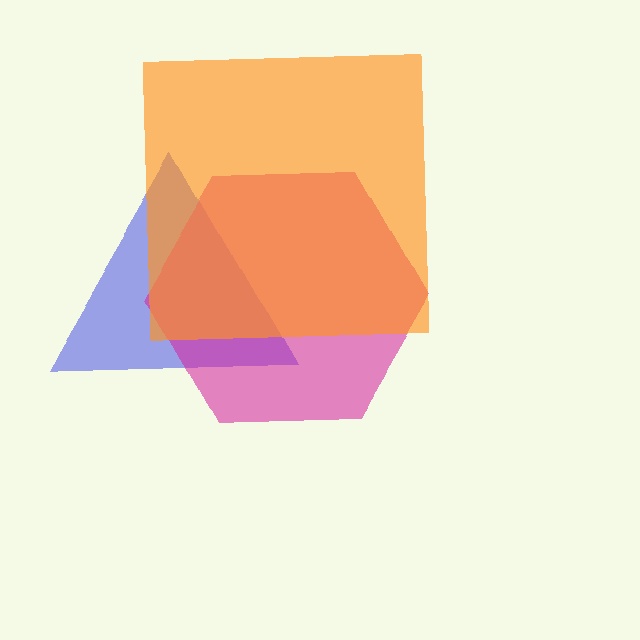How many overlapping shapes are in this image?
There are 3 overlapping shapes in the image.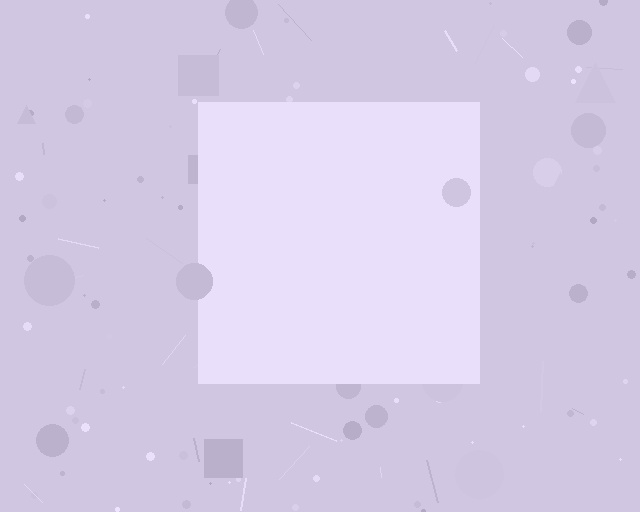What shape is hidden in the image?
A square is hidden in the image.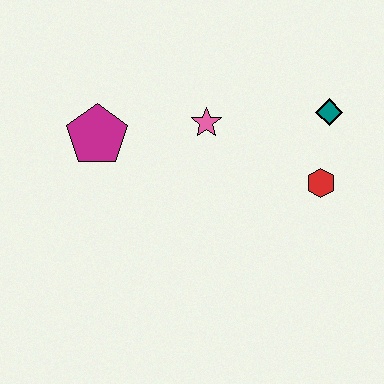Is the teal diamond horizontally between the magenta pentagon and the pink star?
No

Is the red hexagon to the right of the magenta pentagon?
Yes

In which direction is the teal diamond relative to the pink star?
The teal diamond is to the right of the pink star.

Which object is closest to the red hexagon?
The teal diamond is closest to the red hexagon.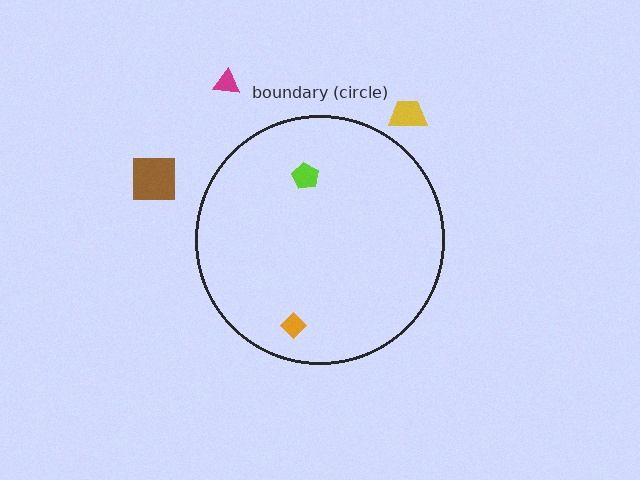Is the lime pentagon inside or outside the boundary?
Inside.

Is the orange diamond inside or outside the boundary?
Inside.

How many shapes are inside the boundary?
2 inside, 3 outside.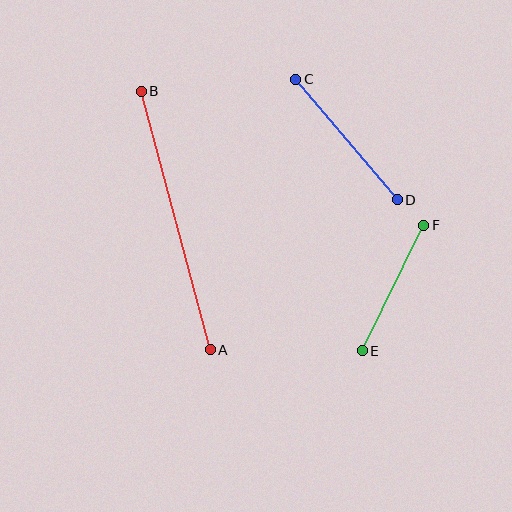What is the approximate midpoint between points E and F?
The midpoint is at approximately (393, 288) pixels.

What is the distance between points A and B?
The distance is approximately 268 pixels.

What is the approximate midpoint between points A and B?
The midpoint is at approximately (176, 220) pixels.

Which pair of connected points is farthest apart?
Points A and B are farthest apart.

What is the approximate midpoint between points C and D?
The midpoint is at approximately (346, 139) pixels.